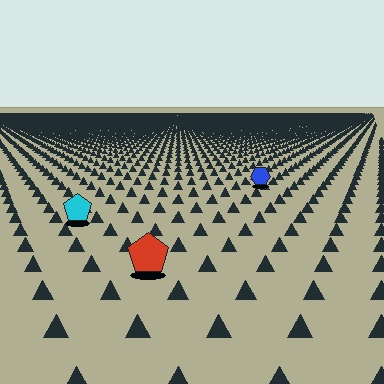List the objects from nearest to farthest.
From nearest to farthest: the red pentagon, the cyan pentagon, the blue hexagon.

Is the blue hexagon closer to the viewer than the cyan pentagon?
No. The cyan pentagon is closer — you can tell from the texture gradient: the ground texture is coarser near it.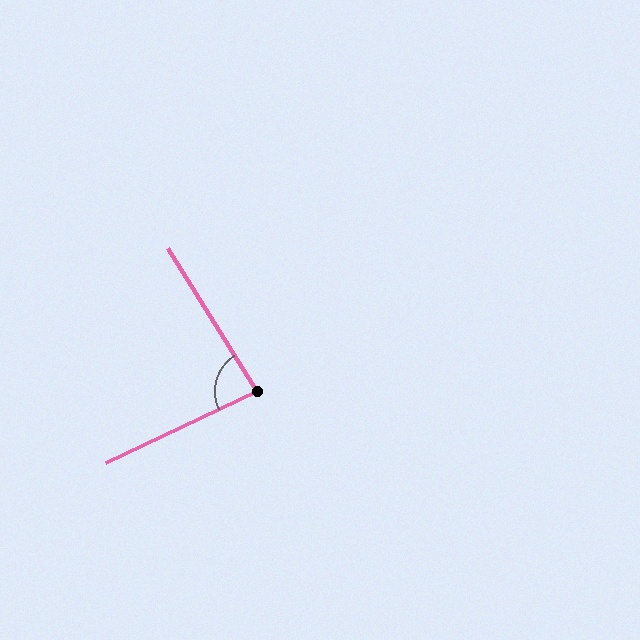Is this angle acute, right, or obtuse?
It is acute.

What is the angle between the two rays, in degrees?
Approximately 83 degrees.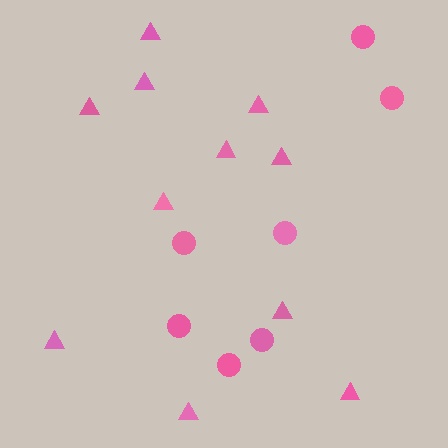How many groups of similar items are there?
There are 2 groups: one group of circles (7) and one group of triangles (11).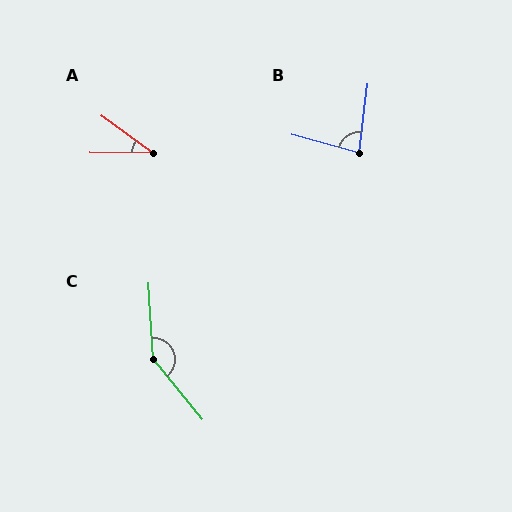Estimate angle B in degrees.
Approximately 81 degrees.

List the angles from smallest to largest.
A (35°), B (81°), C (144°).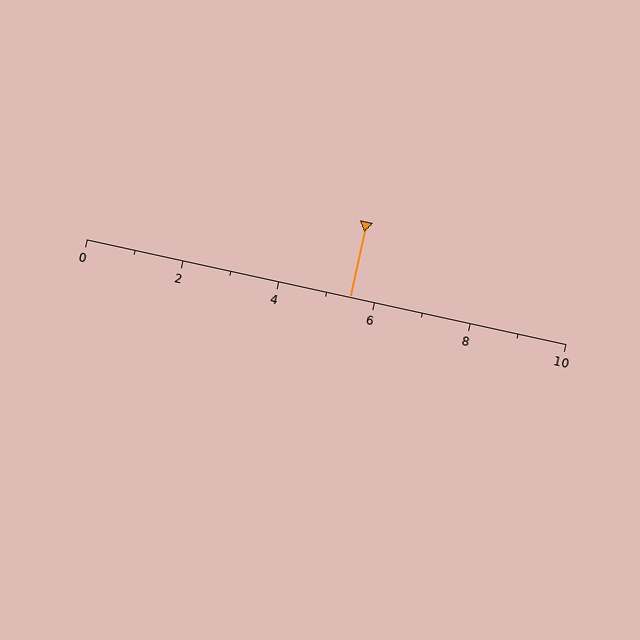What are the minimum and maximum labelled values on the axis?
The axis runs from 0 to 10.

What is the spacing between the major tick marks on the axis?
The major ticks are spaced 2 apart.